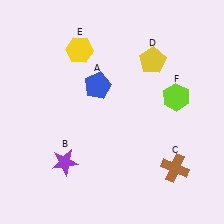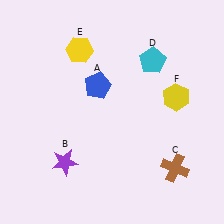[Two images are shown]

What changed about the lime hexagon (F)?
In Image 1, F is lime. In Image 2, it changed to yellow.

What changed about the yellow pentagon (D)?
In Image 1, D is yellow. In Image 2, it changed to cyan.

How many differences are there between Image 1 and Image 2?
There are 2 differences between the two images.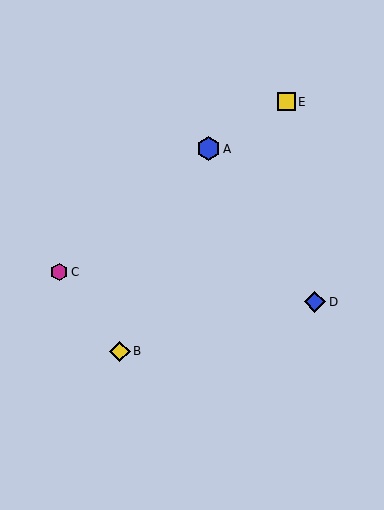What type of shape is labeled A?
Shape A is a blue hexagon.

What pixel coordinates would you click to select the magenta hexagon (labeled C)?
Click at (59, 272) to select the magenta hexagon C.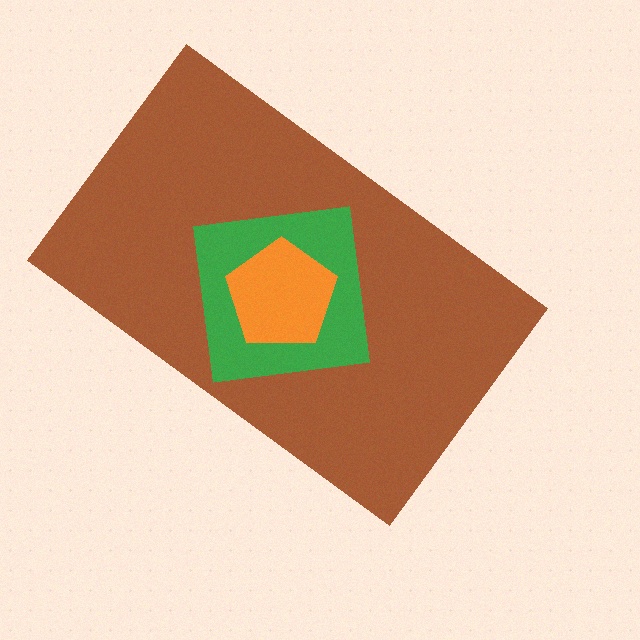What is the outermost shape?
The brown rectangle.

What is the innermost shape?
The orange pentagon.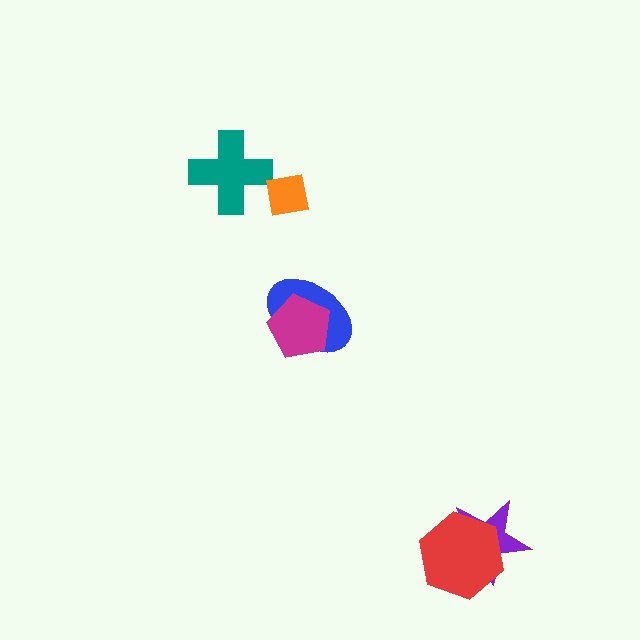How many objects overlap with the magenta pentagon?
1 object overlaps with the magenta pentagon.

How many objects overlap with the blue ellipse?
1 object overlaps with the blue ellipse.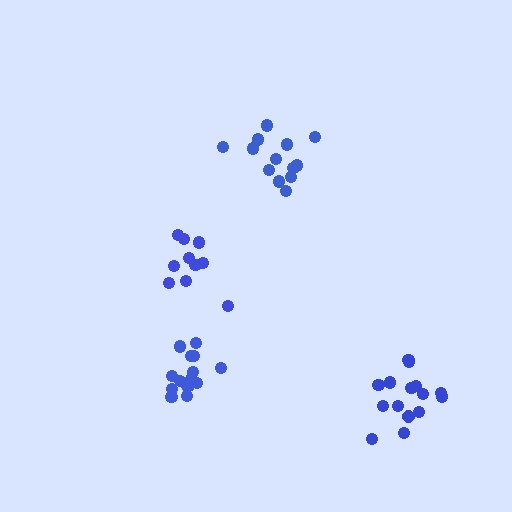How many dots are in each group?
Group 1: 13 dots, Group 2: 10 dots, Group 3: 15 dots, Group 4: 15 dots (53 total).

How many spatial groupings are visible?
There are 4 spatial groupings.